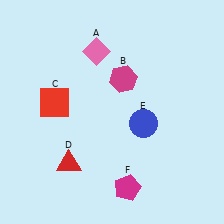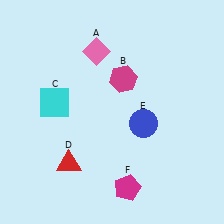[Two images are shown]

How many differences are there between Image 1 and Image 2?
There is 1 difference between the two images.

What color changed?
The square (C) changed from red in Image 1 to cyan in Image 2.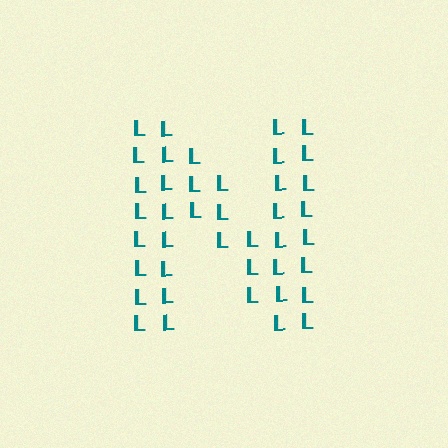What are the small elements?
The small elements are letter L's.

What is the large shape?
The large shape is the letter N.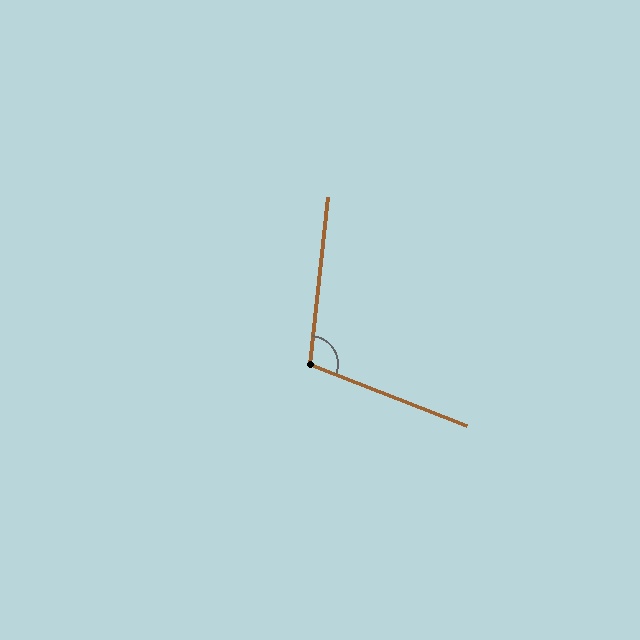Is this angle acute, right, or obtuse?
It is obtuse.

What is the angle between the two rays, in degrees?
Approximately 105 degrees.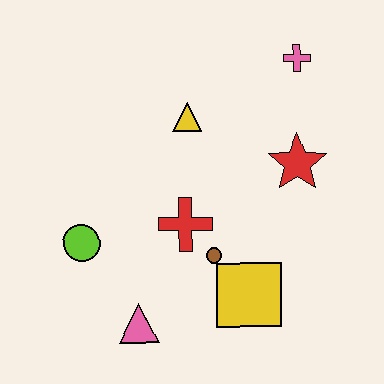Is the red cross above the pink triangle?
Yes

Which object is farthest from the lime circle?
The pink cross is farthest from the lime circle.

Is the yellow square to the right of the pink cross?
No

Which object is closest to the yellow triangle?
The red cross is closest to the yellow triangle.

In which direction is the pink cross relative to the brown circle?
The pink cross is above the brown circle.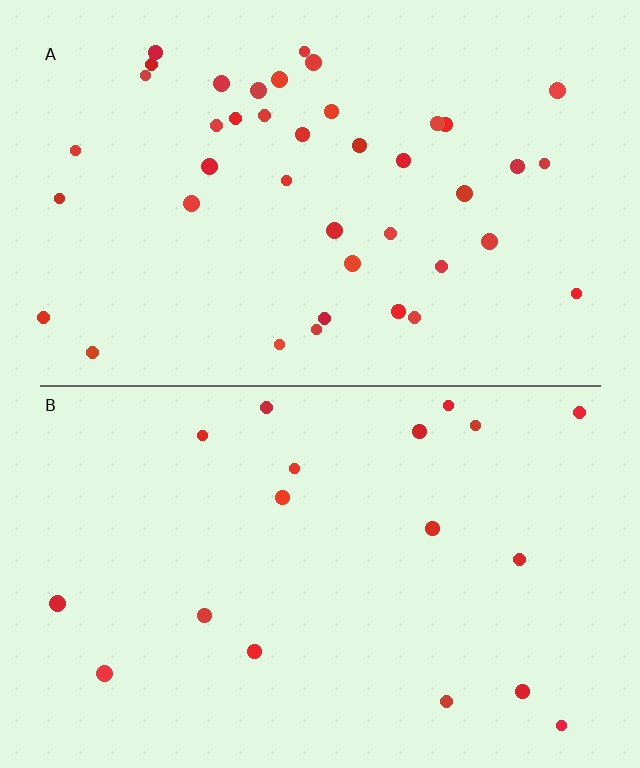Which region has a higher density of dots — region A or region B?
A (the top).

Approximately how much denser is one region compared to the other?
Approximately 2.3× — region A over region B.